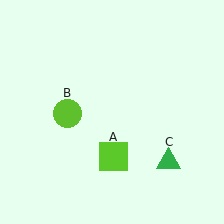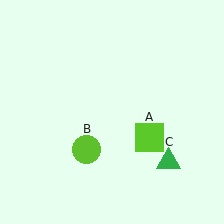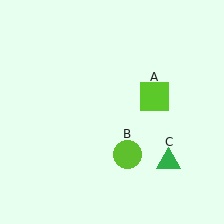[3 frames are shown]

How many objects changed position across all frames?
2 objects changed position: lime square (object A), lime circle (object B).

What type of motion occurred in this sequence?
The lime square (object A), lime circle (object B) rotated counterclockwise around the center of the scene.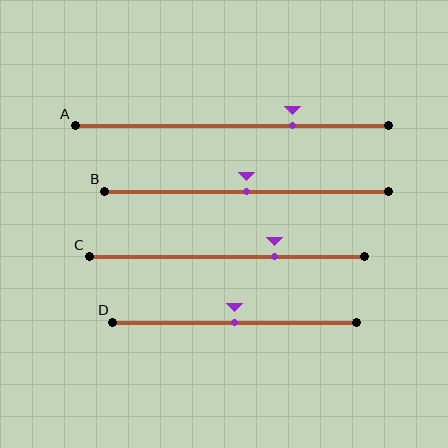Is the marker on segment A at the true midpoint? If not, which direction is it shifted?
No, the marker on segment A is shifted to the right by about 19% of the segment length.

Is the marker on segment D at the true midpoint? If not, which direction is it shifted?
Yes, the marker on segment D is at the true midpoint.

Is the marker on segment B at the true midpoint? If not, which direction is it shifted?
Yes, the marker on segment B is at the true midpoint.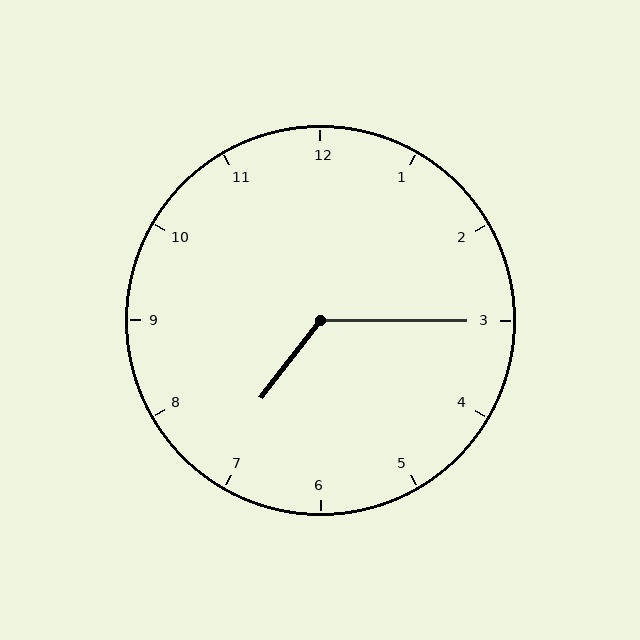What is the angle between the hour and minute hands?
Approximately 128 degrees.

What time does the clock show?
7:15.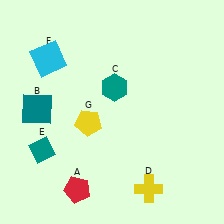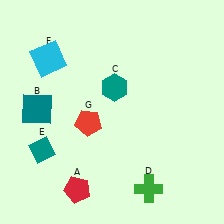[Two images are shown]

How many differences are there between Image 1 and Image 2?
There are 2 differences between the two images.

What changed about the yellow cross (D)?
In Image 1, D is yellow. In Image 2, it changed to green.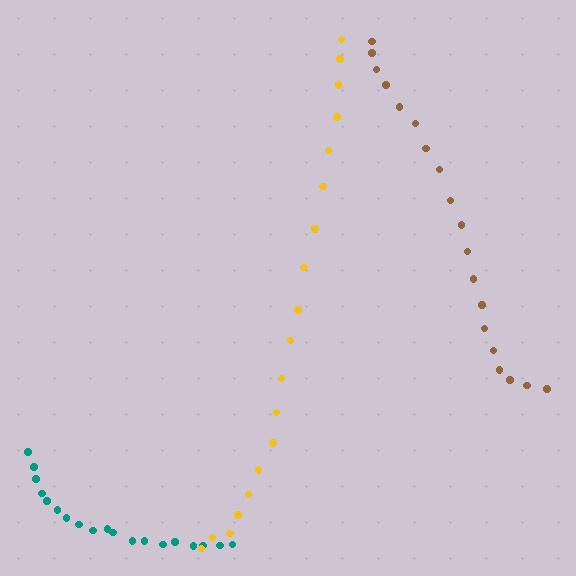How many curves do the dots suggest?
There are 3 distinct paths.